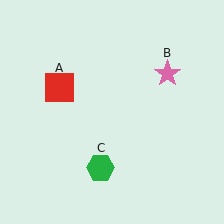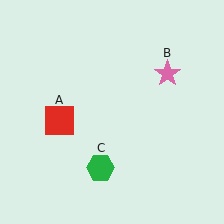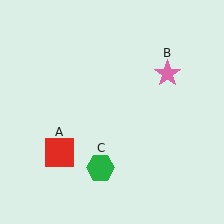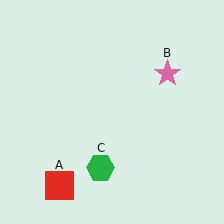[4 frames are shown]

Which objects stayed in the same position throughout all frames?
Pink star (object B) and green hexagon (object C) remained stationary.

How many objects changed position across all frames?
1 object changed position: red square (object A).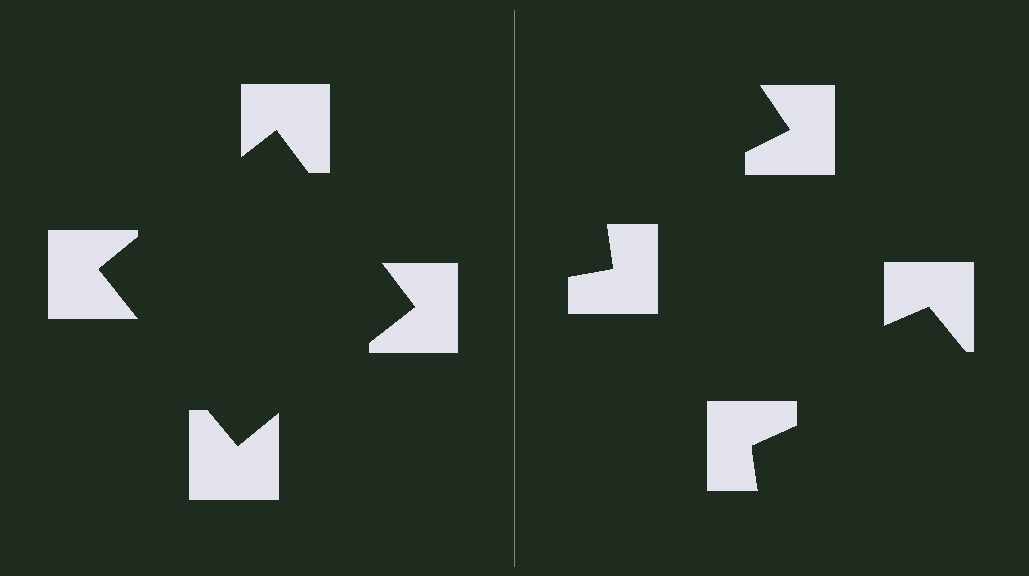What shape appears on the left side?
An illusory square.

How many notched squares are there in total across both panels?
8 — 4 on each side.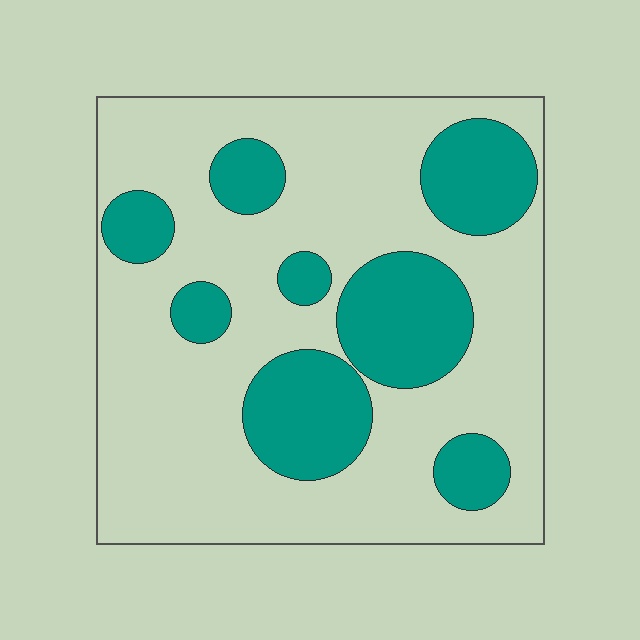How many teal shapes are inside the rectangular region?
8.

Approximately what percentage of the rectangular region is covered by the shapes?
Approximately 30%.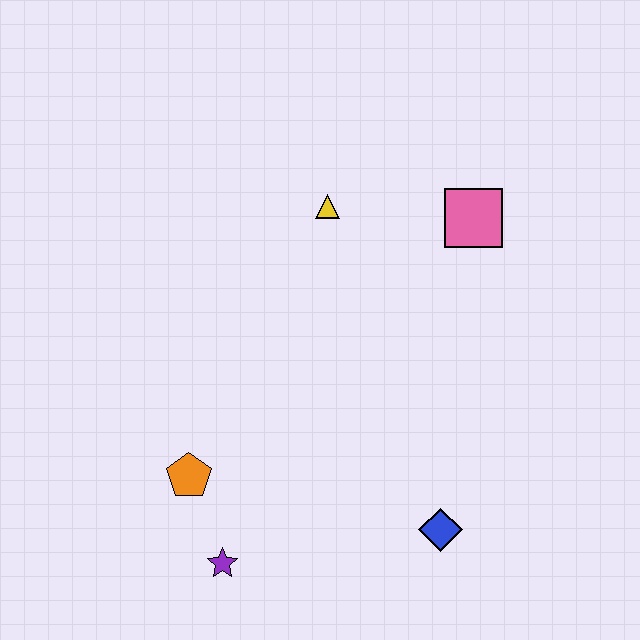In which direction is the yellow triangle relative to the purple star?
The yellow triangle is above the purple star.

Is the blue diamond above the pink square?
No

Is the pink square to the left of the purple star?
No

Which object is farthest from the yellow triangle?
The purple star is farthest from the yellow triangle.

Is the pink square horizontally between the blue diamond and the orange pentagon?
No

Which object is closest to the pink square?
The yellow triangle is closest to the pink square.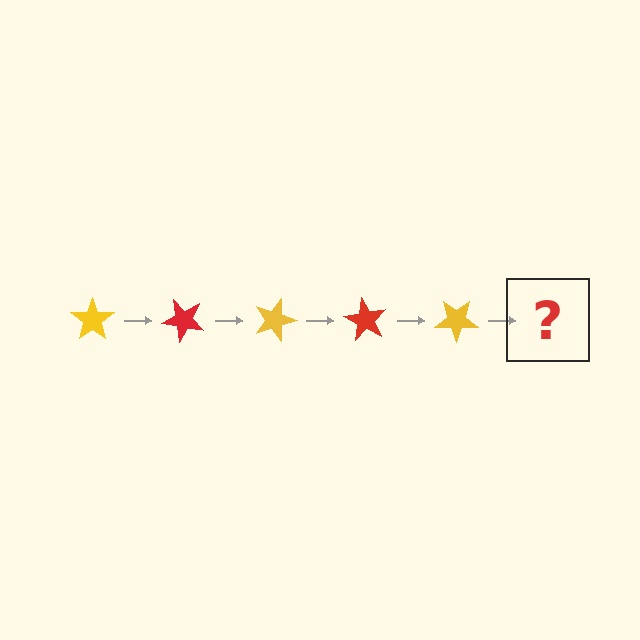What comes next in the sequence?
The next element should be a red star, rotated 225 degrees from the start.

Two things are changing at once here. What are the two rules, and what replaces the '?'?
The two rules are that it rotates 45 degrees each step and the color cycles through yellow and red. The '?' should be a red star, rotated 225 degrees from the start.